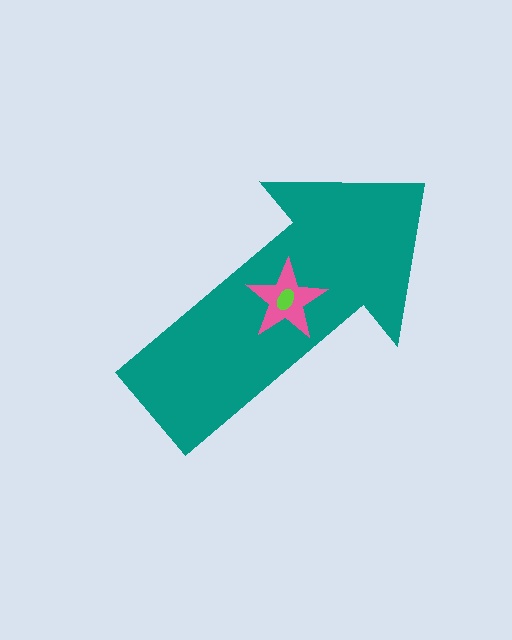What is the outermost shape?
The teal arrow.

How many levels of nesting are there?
3.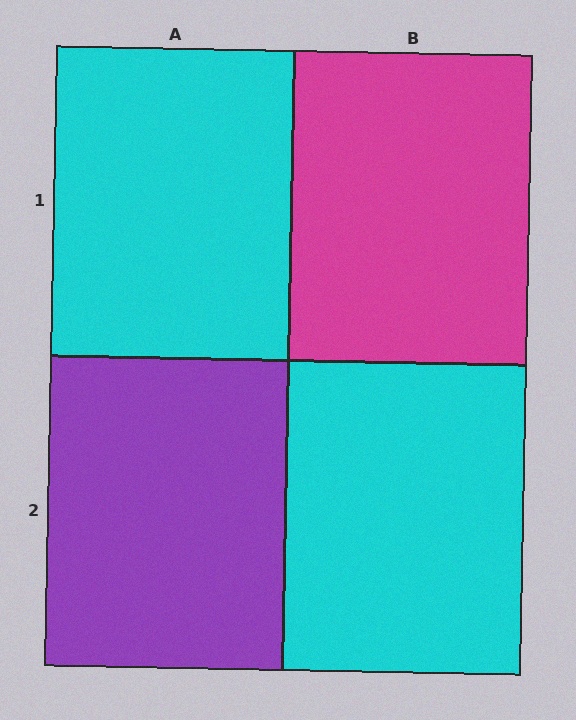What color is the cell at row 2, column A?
Purple.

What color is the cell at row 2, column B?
Cyan.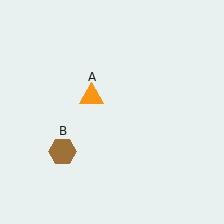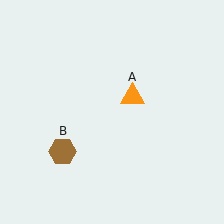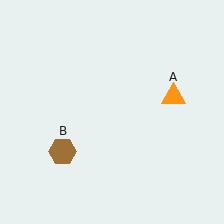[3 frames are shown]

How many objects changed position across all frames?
1 object changed position: orange triangle (object A).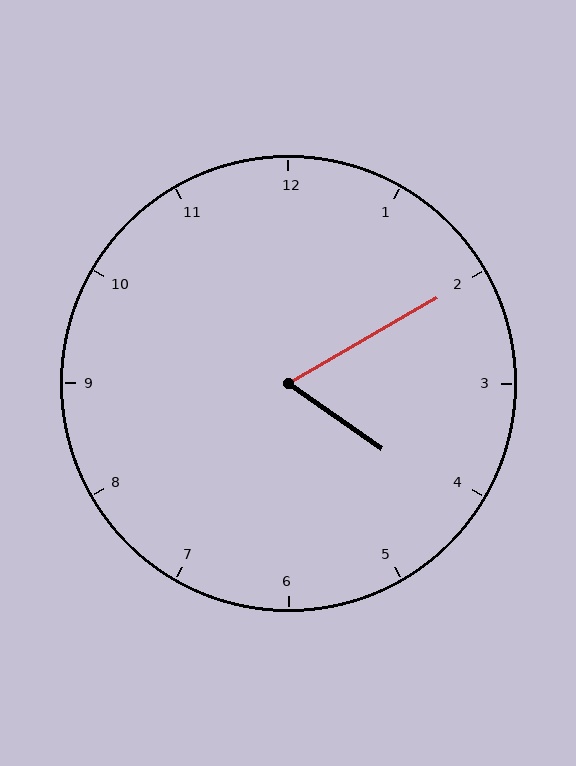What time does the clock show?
4:10.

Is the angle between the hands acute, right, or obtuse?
It is acute.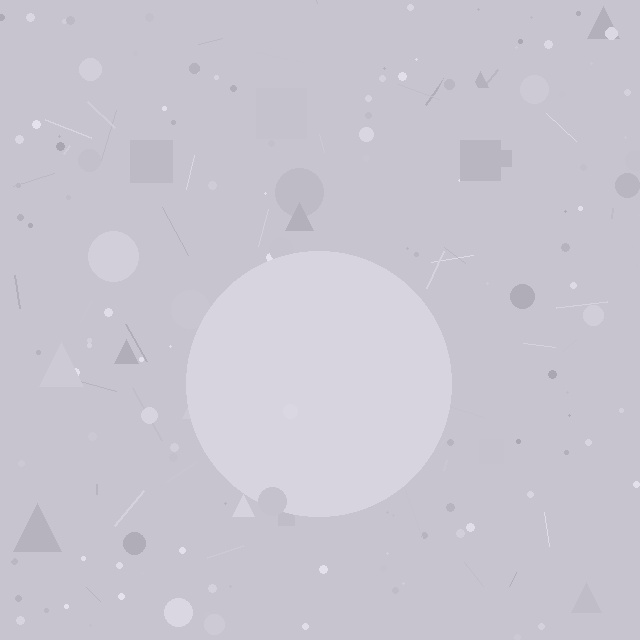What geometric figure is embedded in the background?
A circle is embedded in the background.